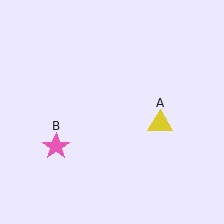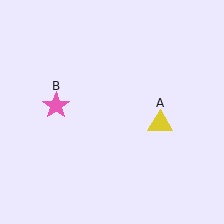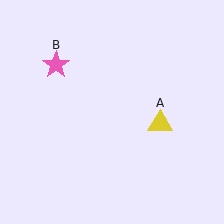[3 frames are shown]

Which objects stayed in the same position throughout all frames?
Yellow triangle (object A) remained stationary.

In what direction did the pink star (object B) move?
The pink star (object B) moved up.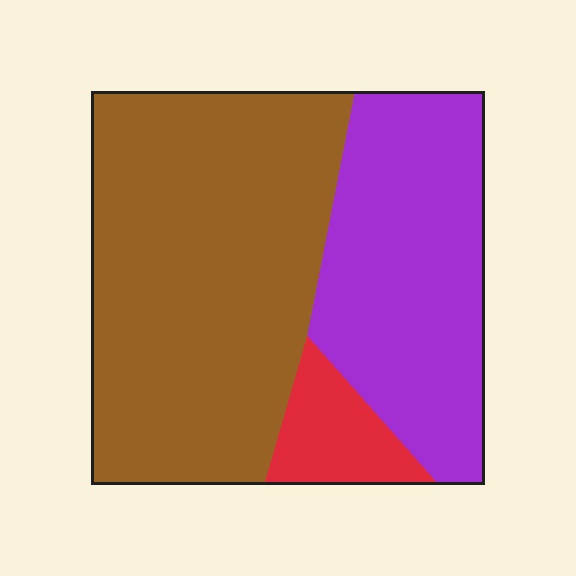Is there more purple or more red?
Purple.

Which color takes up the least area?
Red, at roughly 10%.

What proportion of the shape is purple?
Purple covers 35% of the shape.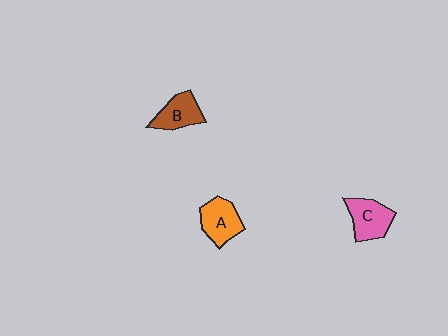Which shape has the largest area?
Shape C (pink).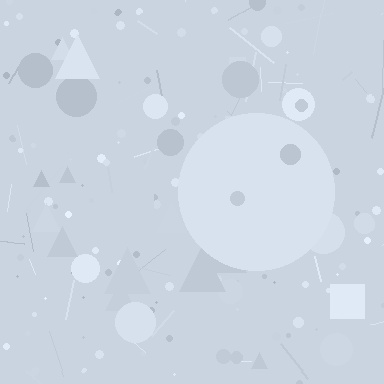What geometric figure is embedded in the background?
A circle is embedded in the background.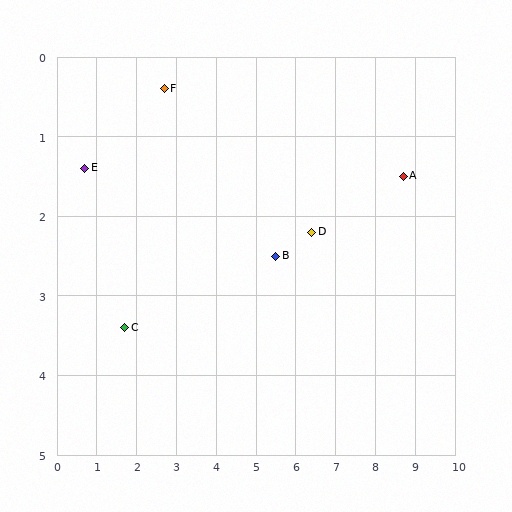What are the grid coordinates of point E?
Point E is at approximately (0.7, 1.4).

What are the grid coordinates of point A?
Point A is at approximately (8.7, 1.5).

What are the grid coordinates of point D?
Point D is at approximately (6.4, 2.2).